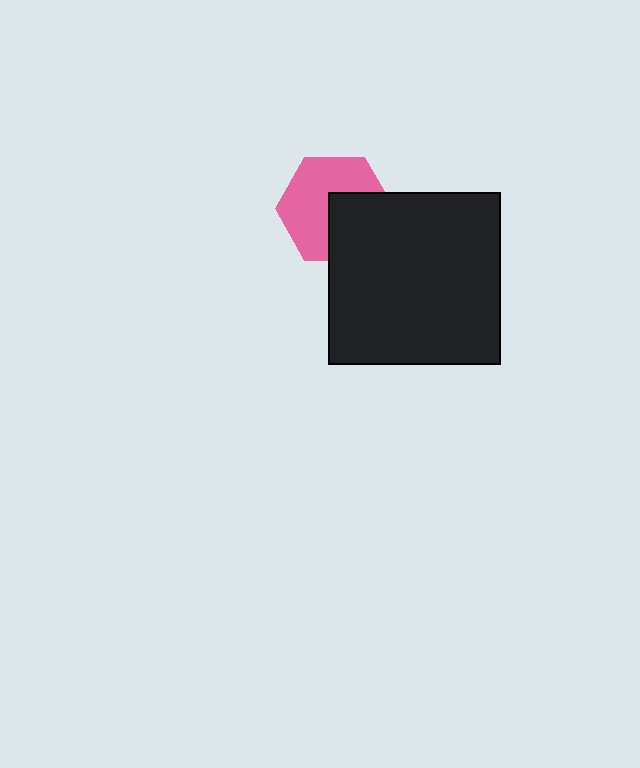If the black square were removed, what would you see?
You would see the complete pink hexagon.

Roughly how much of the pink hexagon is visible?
About half of it is visible (roughly 59%).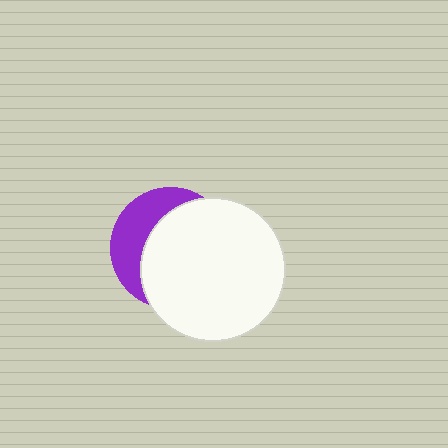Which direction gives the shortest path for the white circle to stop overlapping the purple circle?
Moving right gives the shortest separation.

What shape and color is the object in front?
The object in front is a white circle.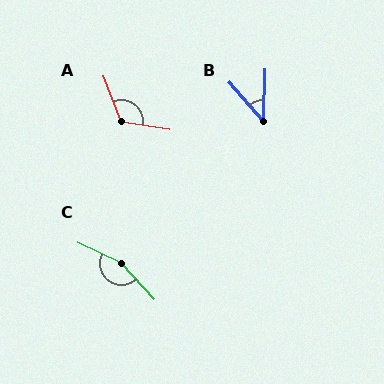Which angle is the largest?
C, at approximately 158 degrees.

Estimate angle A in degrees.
Approximately 120 degrees.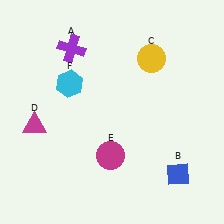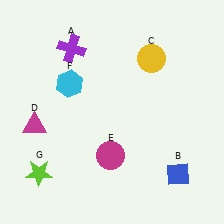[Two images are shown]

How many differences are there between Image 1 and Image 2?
There is 1 difference between the two images.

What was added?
A lime star (G) was added in Image 2.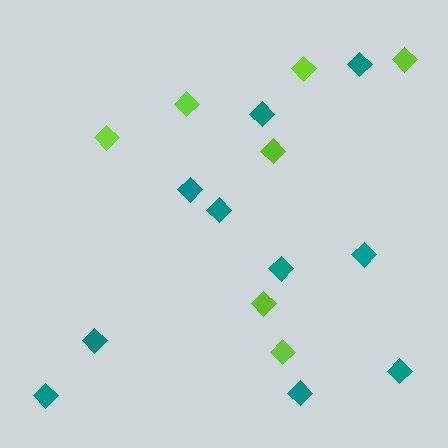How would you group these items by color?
There are 2 groups: one group of lime diamonds (7) and one group of teal diamonds (10).